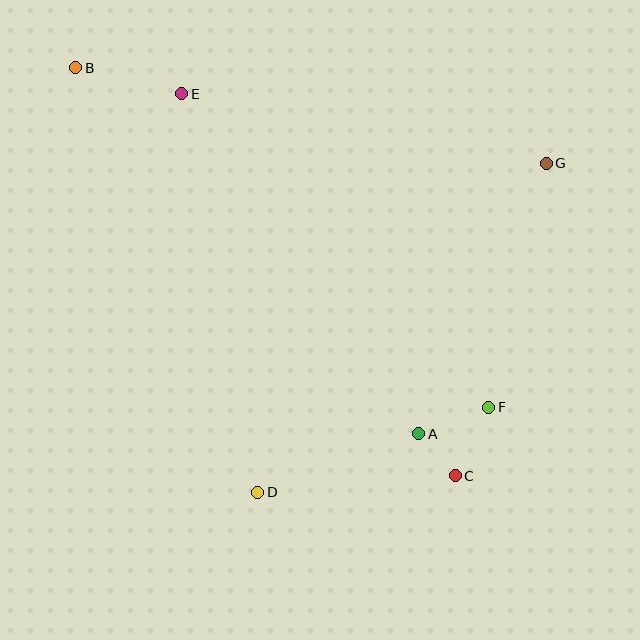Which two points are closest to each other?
Points A and C are closest to each other.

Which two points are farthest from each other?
Points B and C are farthest from each other.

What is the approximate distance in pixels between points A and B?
The distance between A and B is approximately 501 pixels.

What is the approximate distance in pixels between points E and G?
The distance between E and G is approximately 371 pixels.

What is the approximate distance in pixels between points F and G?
The distance between F and G is approximately 251 pixels.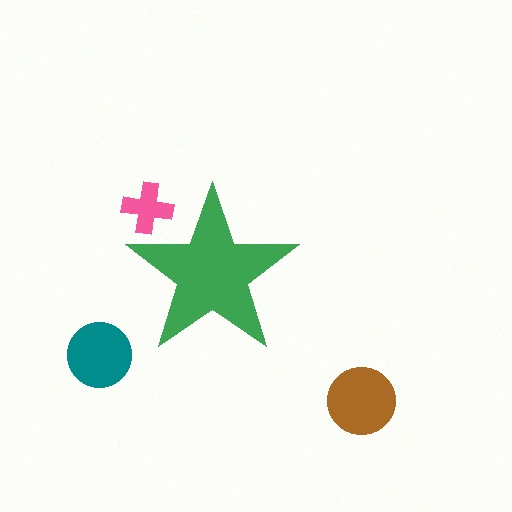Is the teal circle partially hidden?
No, the teal circle is fully visible.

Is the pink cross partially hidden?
Yes, the pink cross is partially hidden behind the green star.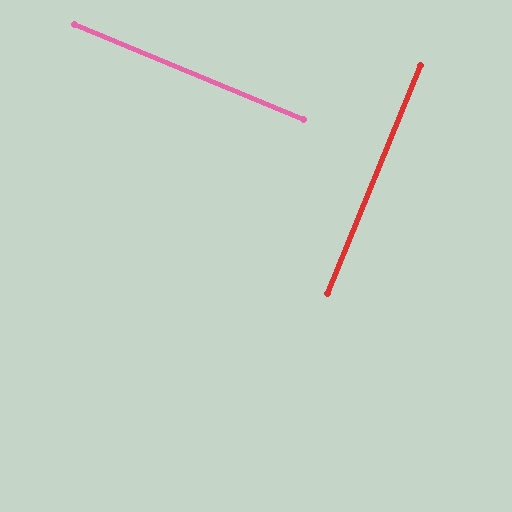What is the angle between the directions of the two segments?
Approximately 90 degrees.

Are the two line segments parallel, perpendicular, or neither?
Perpendicular — they meet at approximately 90°.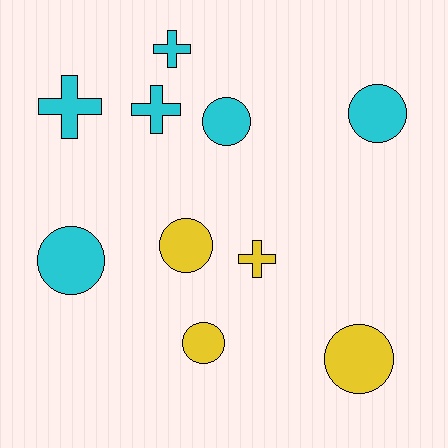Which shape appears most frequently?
Circle, with 6 objects.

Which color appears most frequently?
Cyan, with 6 objects.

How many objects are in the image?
There are 10 objects.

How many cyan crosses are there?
There are 3 cyan crosses.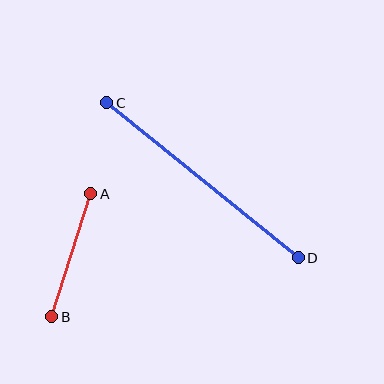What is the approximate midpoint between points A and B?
The midpoint is at approximately (71, 255) pixels.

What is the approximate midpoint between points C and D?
The midpoint is at approximately (203, 180) pixels.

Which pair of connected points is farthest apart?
Points C and D are farthest apart.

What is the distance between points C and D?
The distance is approximately 247 pixels.